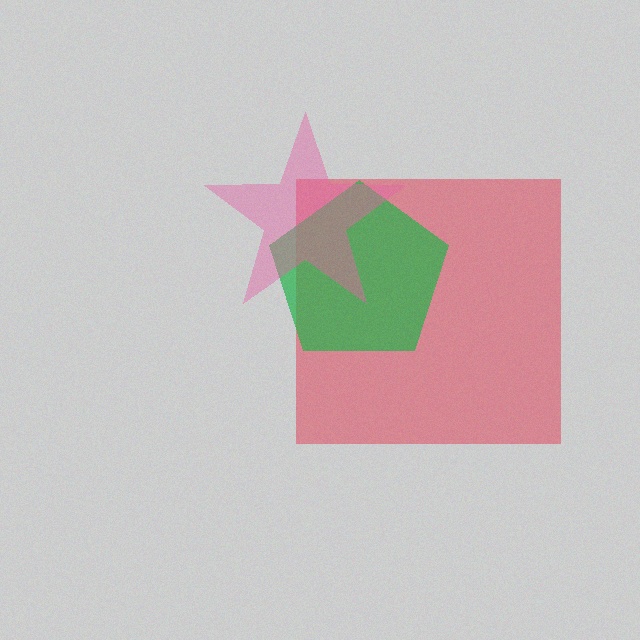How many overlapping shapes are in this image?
There are 3 overlapping shapes in the image.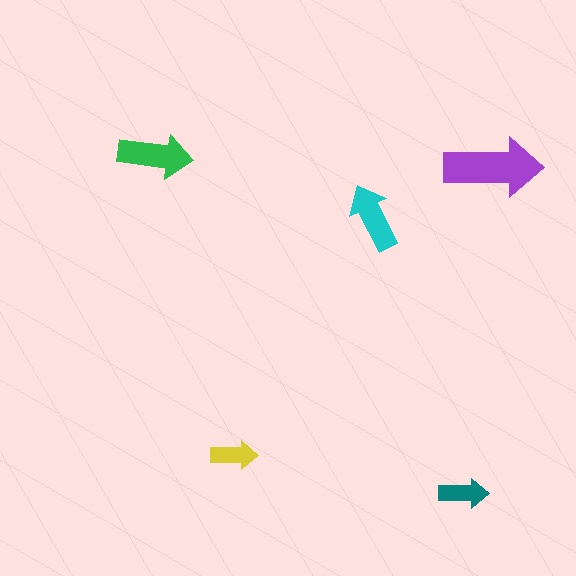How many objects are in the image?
There are 5 objects in the image.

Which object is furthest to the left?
The green arrow is leftmost.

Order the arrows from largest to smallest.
the purple one, the green one, the cyan one, the teal one, the yellow one.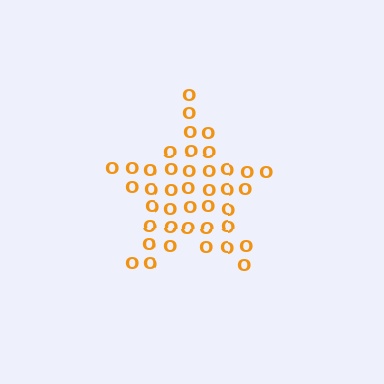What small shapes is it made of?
It is made of small letter O's.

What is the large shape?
The large shape is a star.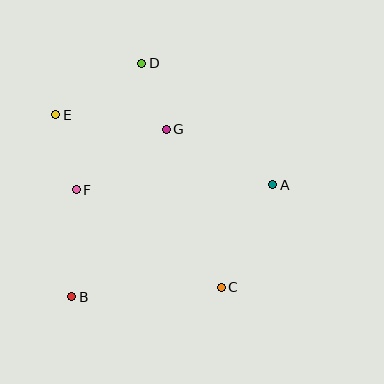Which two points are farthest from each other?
Points B and D are farthest from each other.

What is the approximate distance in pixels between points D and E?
The distance between D and E is approximately 101 pixels.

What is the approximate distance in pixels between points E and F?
The distance between E and F is approximately 78 pixels.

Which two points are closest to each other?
Points D and G are closest to each other.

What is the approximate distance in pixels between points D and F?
The distance between D and F is approximately 143 pixels.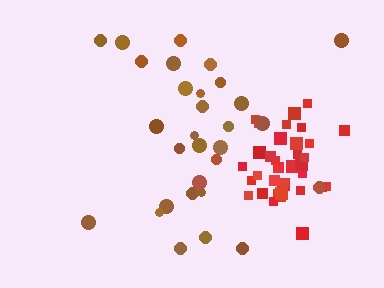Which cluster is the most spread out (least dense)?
Brown.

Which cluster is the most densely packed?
Red.